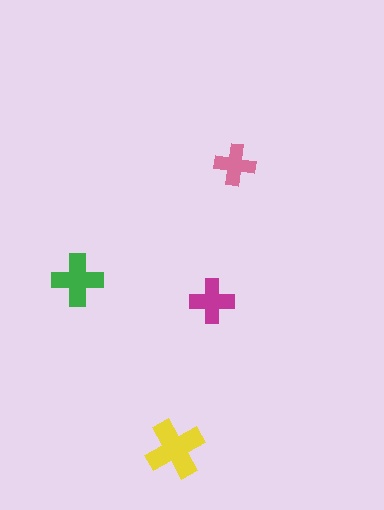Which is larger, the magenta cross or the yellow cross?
The yellow one.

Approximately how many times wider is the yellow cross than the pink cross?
About 1.5 times wider.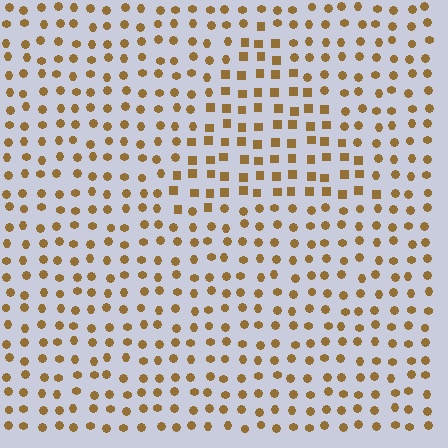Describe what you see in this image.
The image is filled with small brown elements arranged in a uniform grid. A triangle-shaped region contains squares, while the surrounding area contains circles. The boundary is defined purely by the change in element shape.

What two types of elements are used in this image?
The image uses squares inside the triangle region and circles outside it.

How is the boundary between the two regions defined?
The boundary is defined by a change in element shape: squares inside vs. circles outside. All elements share the same color and spacing.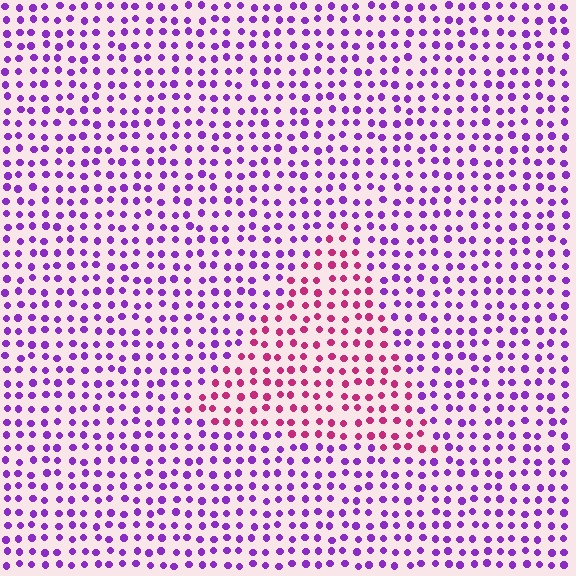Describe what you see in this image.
The image is filled with small purple elements in a uniform arrangement. A triangle-shaped region is visible where the elements are tinted to a slightly different hue, forming a subtle color boundary.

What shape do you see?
I see a triangle.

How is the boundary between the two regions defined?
The boundary is defined purely by a slight shift in hue (about 51 degrees). Spacing, size, and orientation are identical on both sides.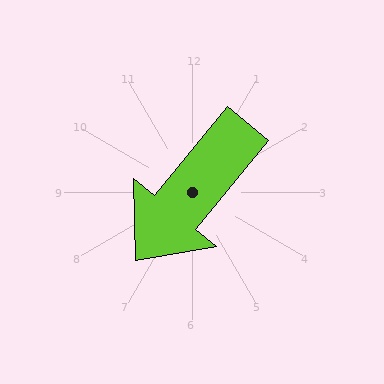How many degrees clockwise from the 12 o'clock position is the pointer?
Approximately 219 degrees.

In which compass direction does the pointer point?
Southwest.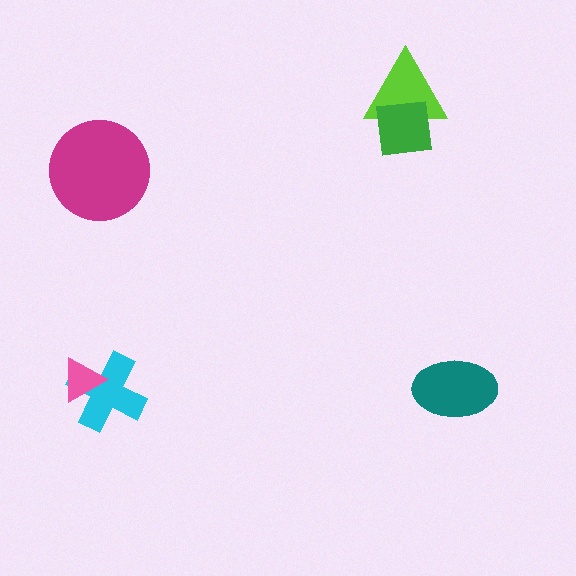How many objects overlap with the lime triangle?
1 object overlaps with the lime triangle.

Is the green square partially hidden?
No, no other shape covers it.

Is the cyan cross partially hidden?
Yes, it is partially covered by another shape.